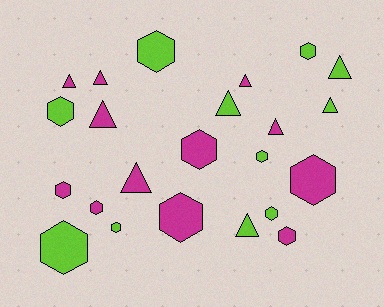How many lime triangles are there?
There are 4 lime triangles.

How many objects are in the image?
There are 23 objects.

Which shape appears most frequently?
Hexagon, with 13 objects.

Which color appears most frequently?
Magenta, with 12 objects.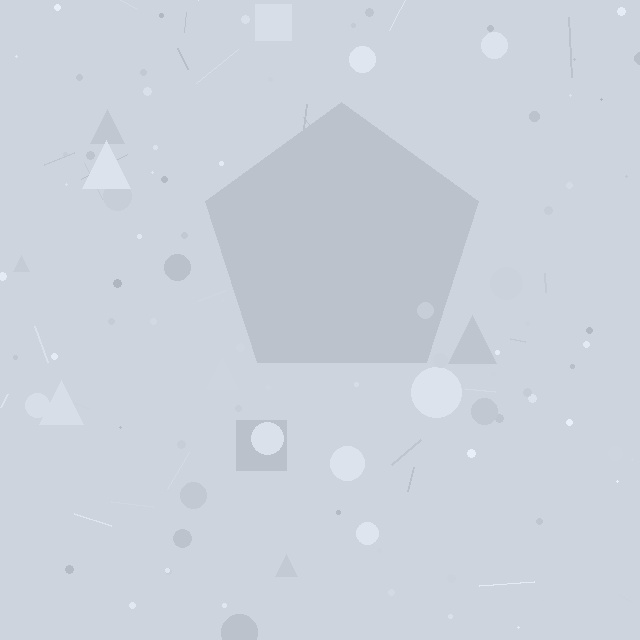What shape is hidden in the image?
A pentagon is hidden in the image.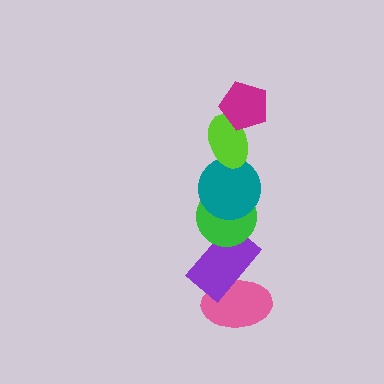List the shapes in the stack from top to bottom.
From top to bottom: the magenta pentagon, the lime ellipse, the teal circle, the green circle, the purple rectangle, the pink ellipse.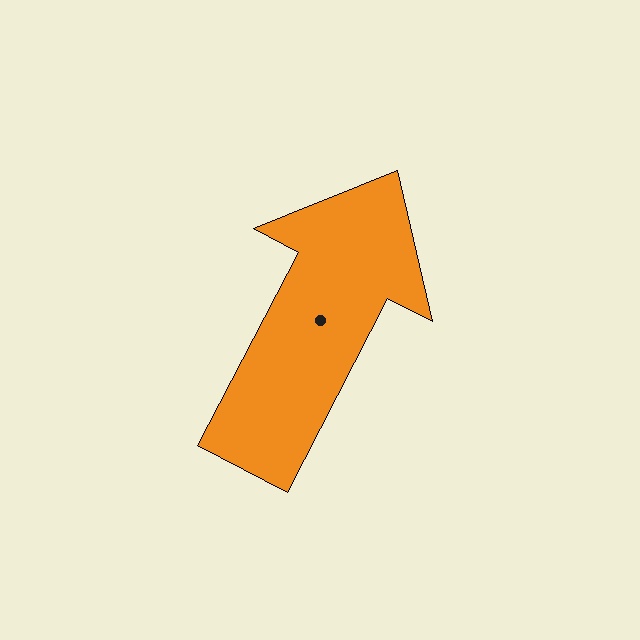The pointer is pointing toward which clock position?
Roughly 1 o'clock.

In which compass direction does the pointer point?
Northeast.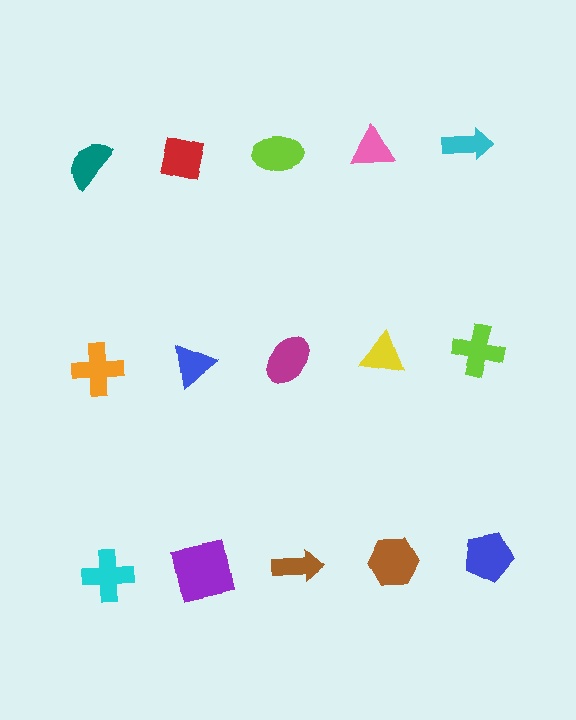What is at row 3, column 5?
A blue pentagon.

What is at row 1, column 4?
A pink triangle.